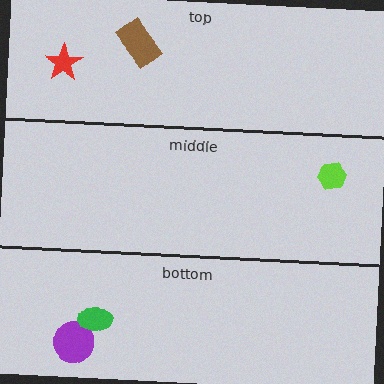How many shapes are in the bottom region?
2.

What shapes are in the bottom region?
The purple circle, the green ellipse.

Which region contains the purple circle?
The bottom region.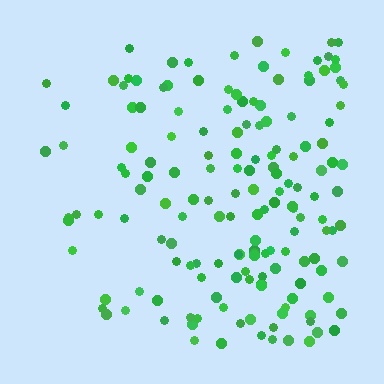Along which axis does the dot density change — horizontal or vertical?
Horizontal.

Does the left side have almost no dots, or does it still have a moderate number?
Still a moderate number, just noticeably fewer than the right.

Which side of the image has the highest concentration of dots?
The right.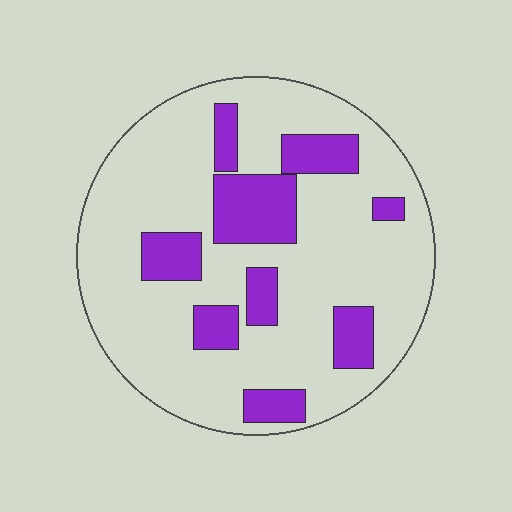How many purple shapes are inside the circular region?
9.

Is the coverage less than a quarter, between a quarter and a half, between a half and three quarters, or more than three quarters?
Less than a quarter.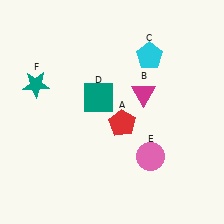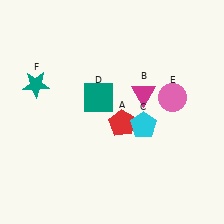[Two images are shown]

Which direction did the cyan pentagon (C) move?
The cyan pentagon (C) moved down.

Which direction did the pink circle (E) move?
The pink circle (E) moved up.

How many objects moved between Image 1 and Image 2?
2 objects moved between the two images.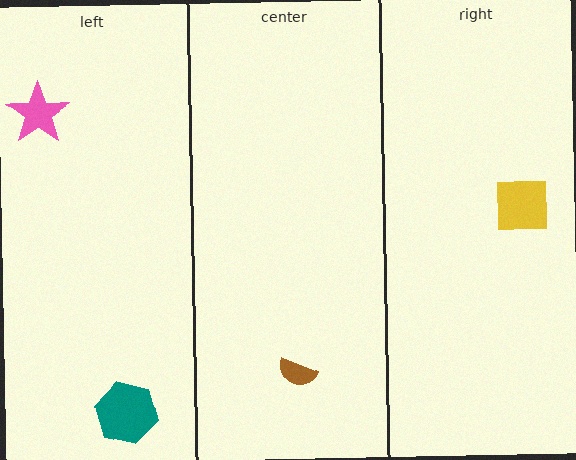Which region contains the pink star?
The left region.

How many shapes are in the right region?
1.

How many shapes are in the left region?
2.